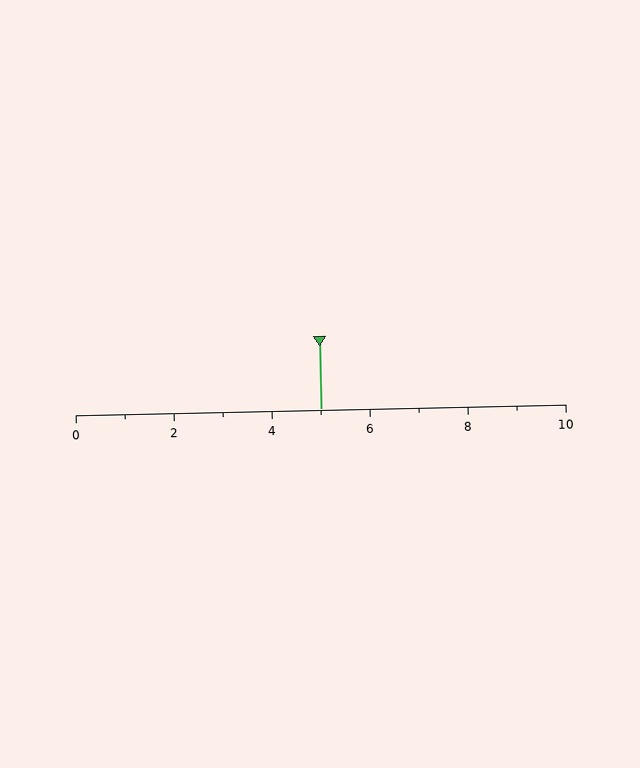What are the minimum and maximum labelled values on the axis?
The axis runs from 0 to 10.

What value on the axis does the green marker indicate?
The marker indicates approximately 5.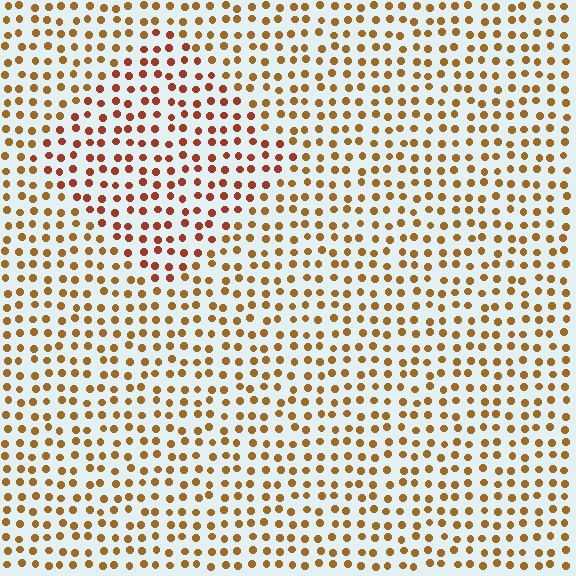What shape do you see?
I see a diamond.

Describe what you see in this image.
The image is filled with small brown elements in a uniform arrangement. A diamond-shaped region is visible where the elements are tinted to a slightly different hue, forming a subtle color boundary.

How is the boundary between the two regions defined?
The boundary is defined purely by a slight shift in hue (about 26 degrees). Spacing, size, and orientation are identical on both sides.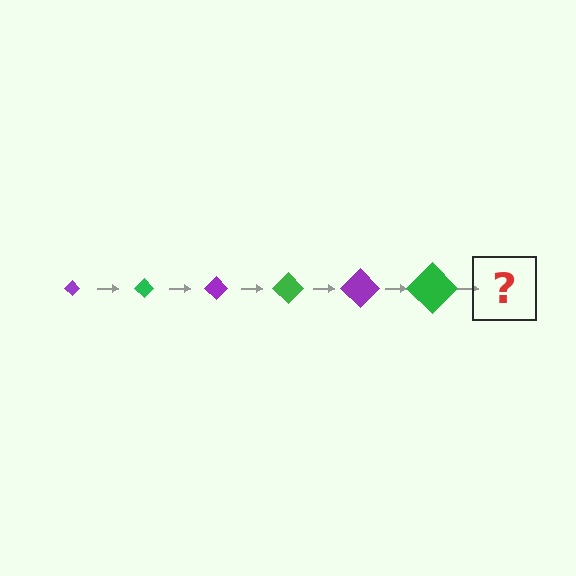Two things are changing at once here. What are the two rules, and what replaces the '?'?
The two rules are that the diamond grows larger each step and the color cycles through purple and green. The '?' should be a purple diamond, larger than the previous one.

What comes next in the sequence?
The next element should be a purple diamond, larger than the previous one.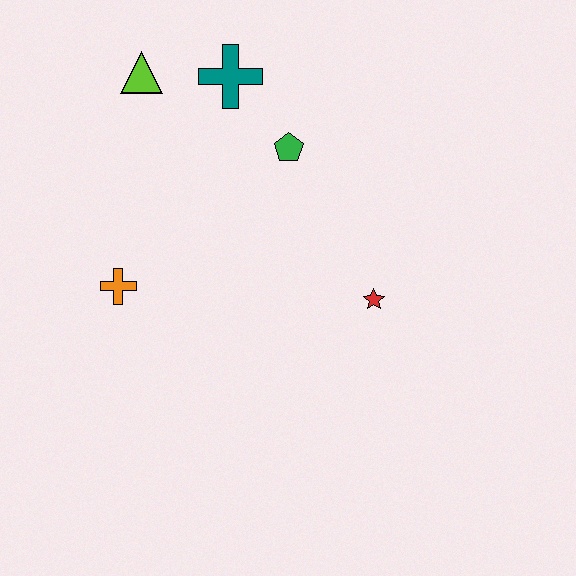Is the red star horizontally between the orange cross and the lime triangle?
No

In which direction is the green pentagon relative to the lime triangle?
The green pentagon is to the right of the lime triangle.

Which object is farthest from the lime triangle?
The red star is farthest from the lime triangle.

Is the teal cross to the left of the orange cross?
No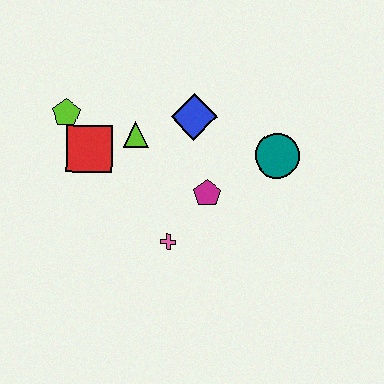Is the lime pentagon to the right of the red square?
No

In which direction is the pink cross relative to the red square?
The pink cross is below the red square.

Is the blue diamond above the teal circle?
Yes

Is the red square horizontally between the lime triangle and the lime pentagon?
Yes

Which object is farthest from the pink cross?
The lime pentagon is farthest from the pink cross.